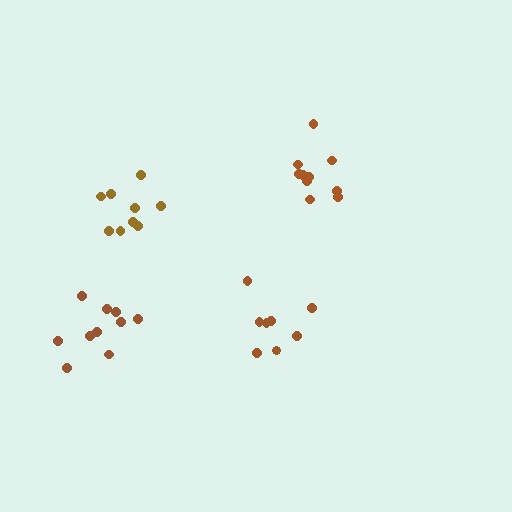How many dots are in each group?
Group 1: 9 dots, Group 2: 10 dots, Group 3: 10 dots, Group 4: 8 dots (37 total).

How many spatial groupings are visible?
There are 4 spatial groupings.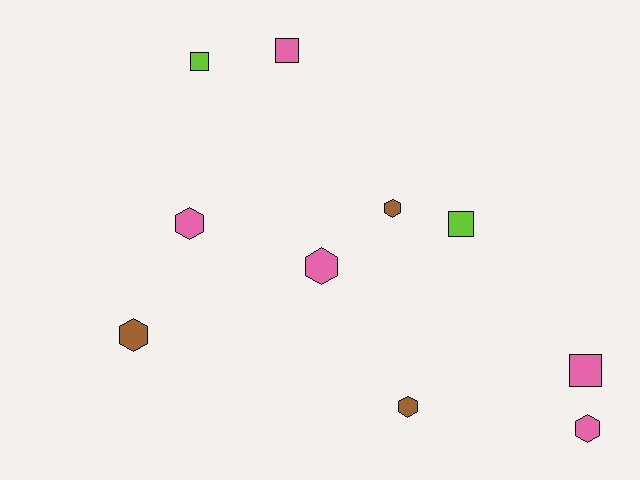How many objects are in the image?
There are 10 objects.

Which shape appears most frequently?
Hexagon, with 6 objects.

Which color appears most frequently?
Pink, with 5 objects.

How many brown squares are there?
There are no brown squares.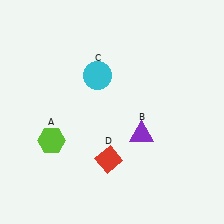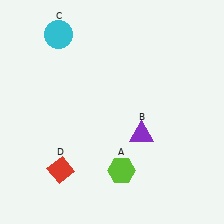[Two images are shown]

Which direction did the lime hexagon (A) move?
The lime hexagon (A) moved right.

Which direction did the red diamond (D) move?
The red diamond (D) moved left.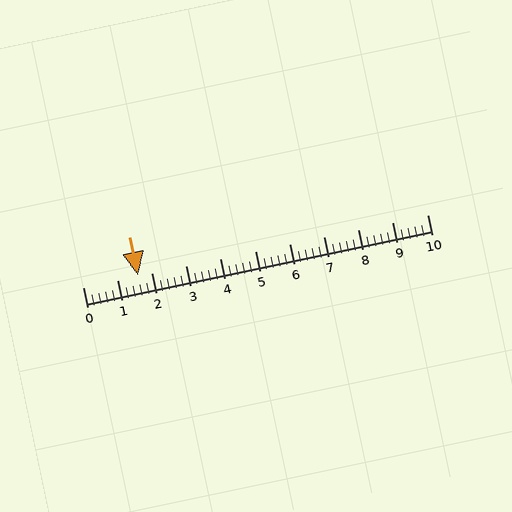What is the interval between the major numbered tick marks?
The major tick marks are spaced 1 units apart.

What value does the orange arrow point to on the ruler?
The orange arrow points to approximately 1.6.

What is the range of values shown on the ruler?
The ruler shows values from 0 to 10.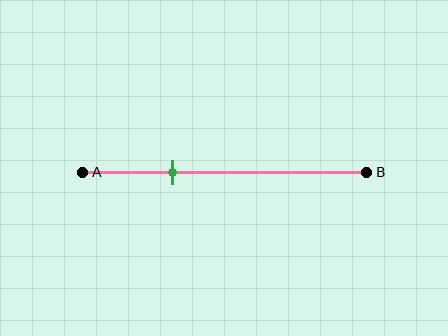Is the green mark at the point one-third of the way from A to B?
Yes, the mark is approximately at the one-third point.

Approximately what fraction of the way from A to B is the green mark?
The green mark is approximately 30% of the way from A to B.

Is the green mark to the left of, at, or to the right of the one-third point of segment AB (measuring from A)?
The green mark is approximately at the one-third point of segment AB.